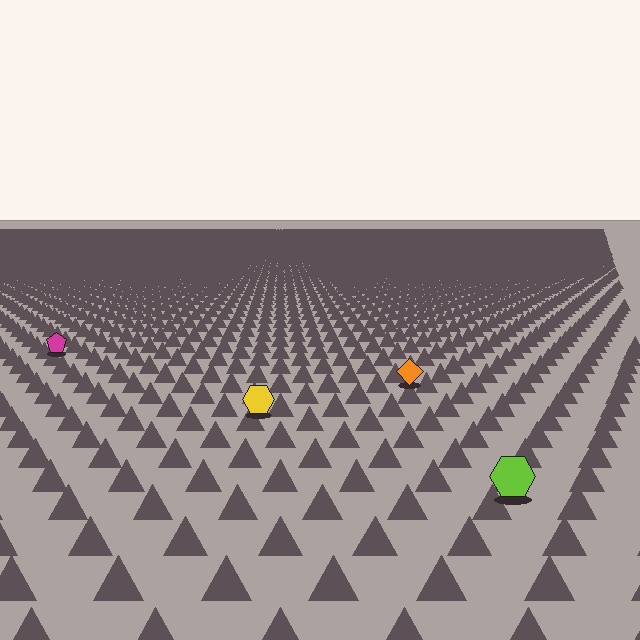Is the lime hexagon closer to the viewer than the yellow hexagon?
Yes. The lime hexagon is closer — you can tell from the texture gradient: the ground texture is coarser near it.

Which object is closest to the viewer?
The lime hexagon is closest. The texture marks near it are larger and more spread out.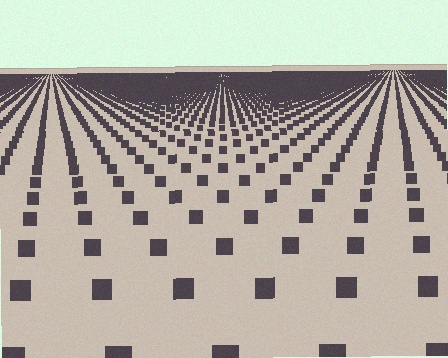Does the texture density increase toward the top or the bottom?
Density increases toward the top.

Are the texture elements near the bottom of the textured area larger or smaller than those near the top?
Larger. Near the bottom, elements are closer to the viewer and appear at a bigger on-screen size.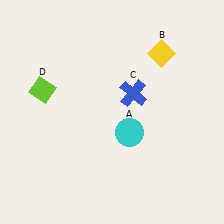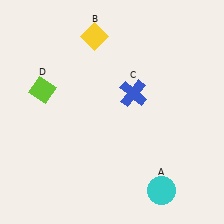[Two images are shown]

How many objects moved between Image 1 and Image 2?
2 objects moved between the two images.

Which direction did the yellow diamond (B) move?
The yellow diamond (B) moved left.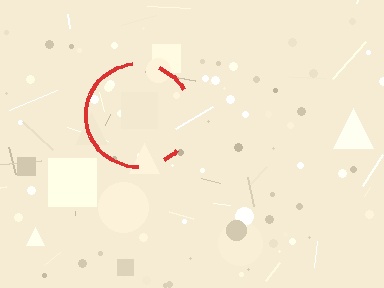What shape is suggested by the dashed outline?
The dashed outline suggests a circle.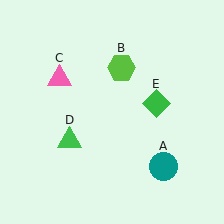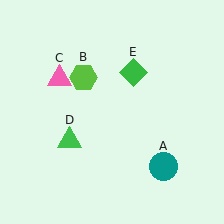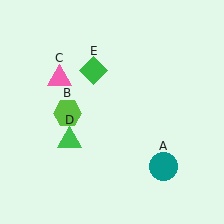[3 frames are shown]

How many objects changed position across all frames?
2 objects changed position: lime hexagon (object B), green diamond (object E).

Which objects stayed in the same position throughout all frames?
Teal circle (object A) and pink triangle (object C) and green triangle (object D) remained stationary.